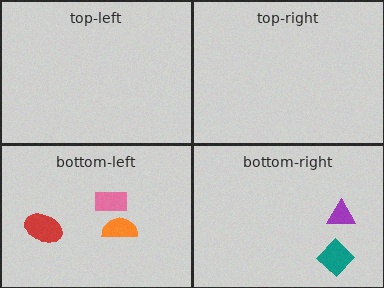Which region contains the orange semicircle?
The bottom-left region.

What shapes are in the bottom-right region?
The teal diamond, the purple triangle.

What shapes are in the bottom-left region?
The pink rectangle, the red ellipse, the orange semicircle.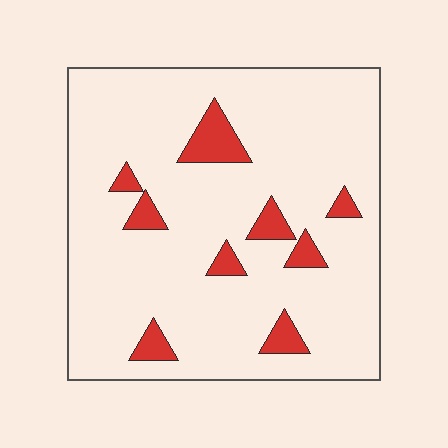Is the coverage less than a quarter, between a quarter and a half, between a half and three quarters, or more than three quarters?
Less than a quarter.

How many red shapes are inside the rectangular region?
9.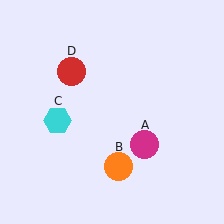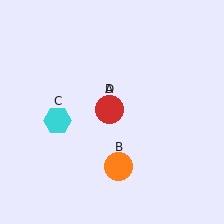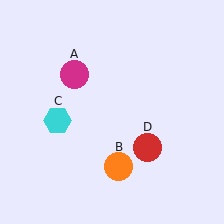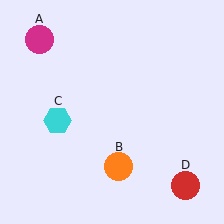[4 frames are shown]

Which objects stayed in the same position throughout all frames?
Orange circle (object B) and cyan hexagon (object C) remained stationary.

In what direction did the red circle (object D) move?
The red circle (object D) moved down and to the right.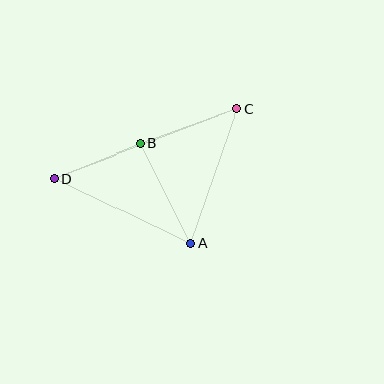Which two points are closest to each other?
Points B and D are closest to each other.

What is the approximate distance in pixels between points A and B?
The distance between A and B is approximately 112 pixels.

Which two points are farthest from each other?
Points C and D are farthest from each other.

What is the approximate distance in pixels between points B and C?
The distance between B and C is approximately 103 pixels.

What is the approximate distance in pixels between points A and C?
The distance between A and C is approximately 142 pixels.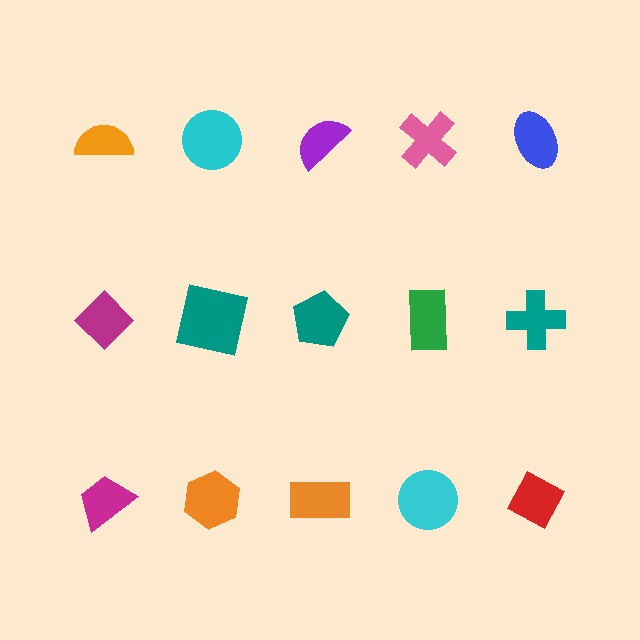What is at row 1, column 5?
A blue ellipse.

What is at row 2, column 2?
A teal square.